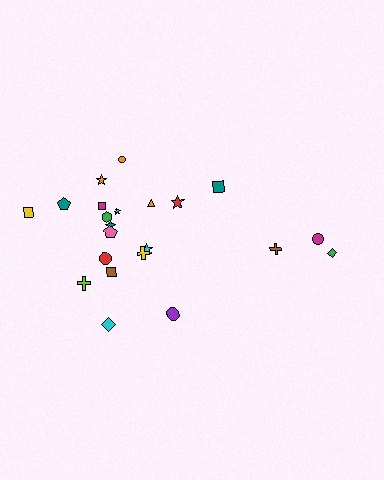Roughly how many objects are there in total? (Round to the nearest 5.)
Roughly 20 objects in total.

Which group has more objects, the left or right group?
The left group.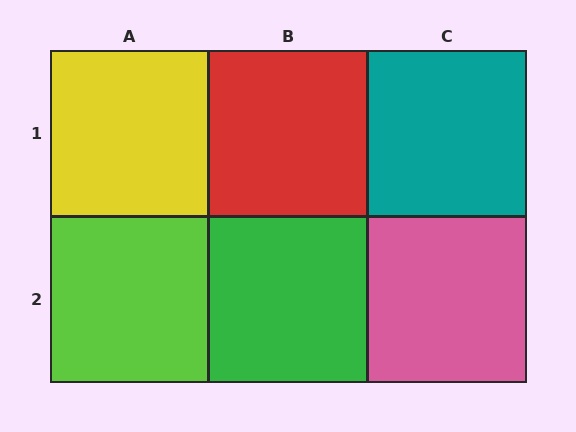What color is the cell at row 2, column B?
Green.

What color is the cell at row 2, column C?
Pink.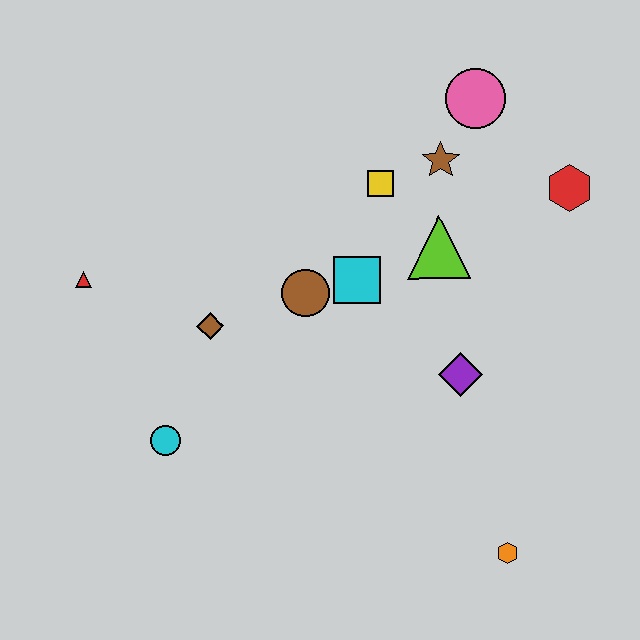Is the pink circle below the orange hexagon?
No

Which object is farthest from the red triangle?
The orange hexagon is farthest from the red triangle.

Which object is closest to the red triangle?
The brown diamond is closest to the red triangle.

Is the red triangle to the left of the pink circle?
Yes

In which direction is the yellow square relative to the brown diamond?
The yellow square is to the right of the brown diamond.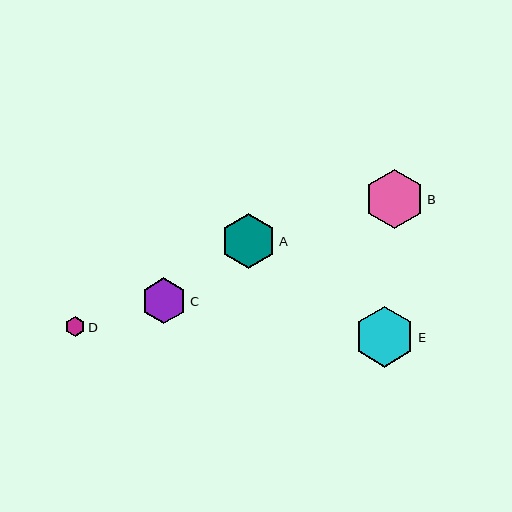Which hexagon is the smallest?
Hexagon D is the smallest with a size of approximately 20 pixels.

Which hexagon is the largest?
Hexagon E is the largest with a size of approximately 61 pixels.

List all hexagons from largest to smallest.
From largest to smallest: E, B, A, C, D.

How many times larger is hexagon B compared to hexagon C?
Hexagon B is approximately 1.3 times the size of hexagon C.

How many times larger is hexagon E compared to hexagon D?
Hexagon E is approximately 3.0 times the size of hexagon D.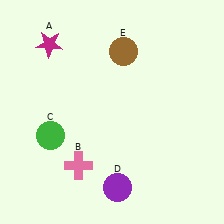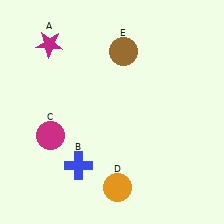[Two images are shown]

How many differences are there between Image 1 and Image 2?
There are 3 differences between the two images.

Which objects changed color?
B changed from pink to blue. C changed from green to magenta. D changed from purple to orange.